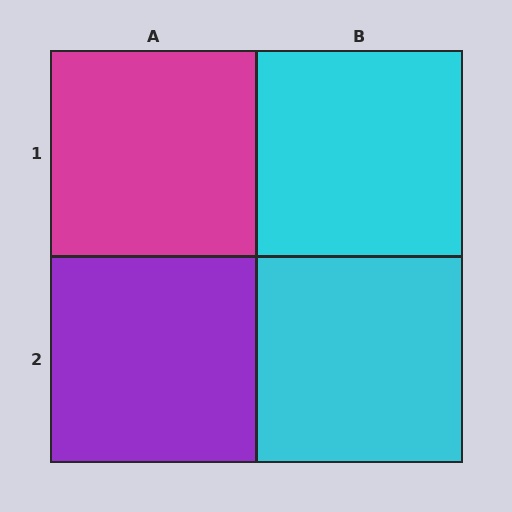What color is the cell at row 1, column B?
Cyan.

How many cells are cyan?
2 cells are cyan.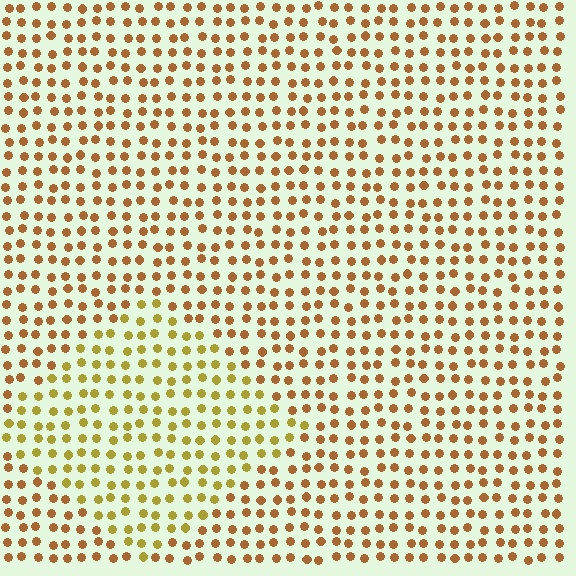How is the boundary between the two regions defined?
The boundary is defined purely by a slight shift in hue (about 29 degrees). Spacing, size, and orientation are identical on both sides.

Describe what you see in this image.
The image is filled with small brown elements in a uniform arrangement. A diamond-shaped region is visible where the elements are tinted to a slightly different hue, forming a subtle color boundary.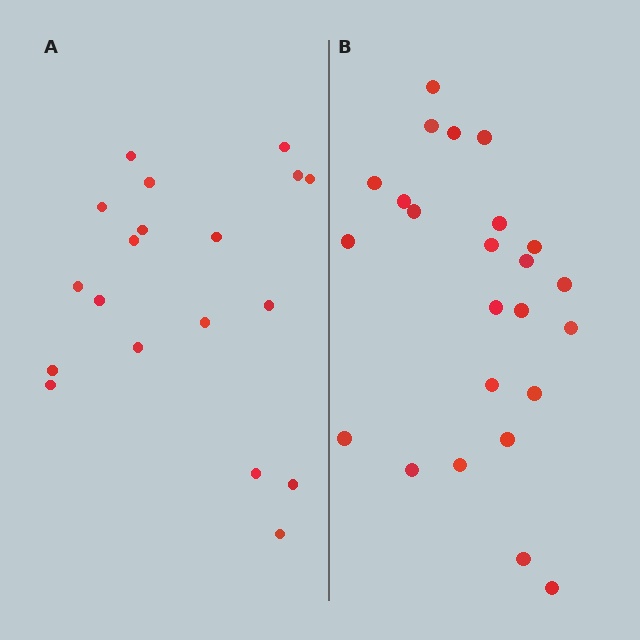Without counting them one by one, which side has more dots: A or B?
Region B (the right region) has more dots.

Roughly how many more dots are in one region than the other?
Region B has about 5 more dots than region A.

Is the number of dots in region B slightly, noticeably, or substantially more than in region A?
Region B has noticeably more, but not dramatically so. The ratio is roughly 1.3 to 1.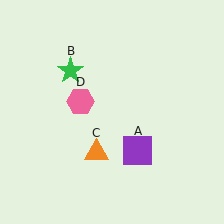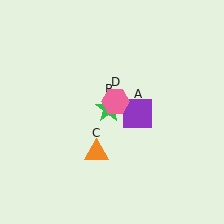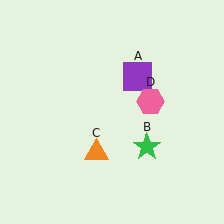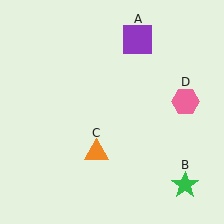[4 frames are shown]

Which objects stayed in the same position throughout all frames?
Orange triangle (object C) remained stationary.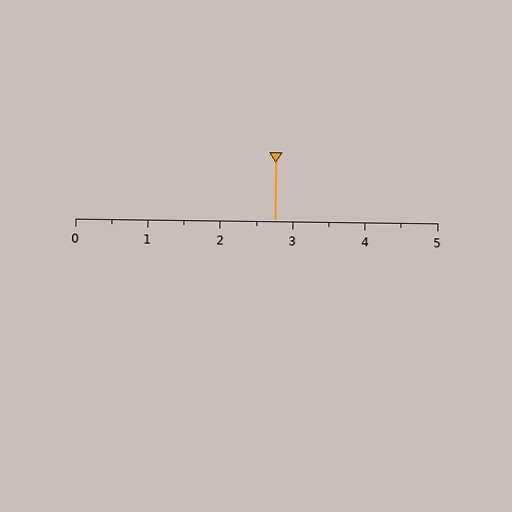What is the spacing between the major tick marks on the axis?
The major ticks are spaced 1 apart.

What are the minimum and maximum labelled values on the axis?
The axis runs from 0 to 5.